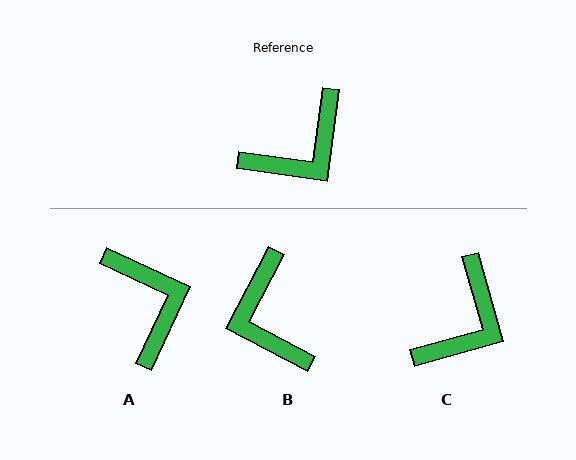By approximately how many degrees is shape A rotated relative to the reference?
Approximately 73 degrees counter-clockwise.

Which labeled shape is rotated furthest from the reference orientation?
B, about 110 degrees away.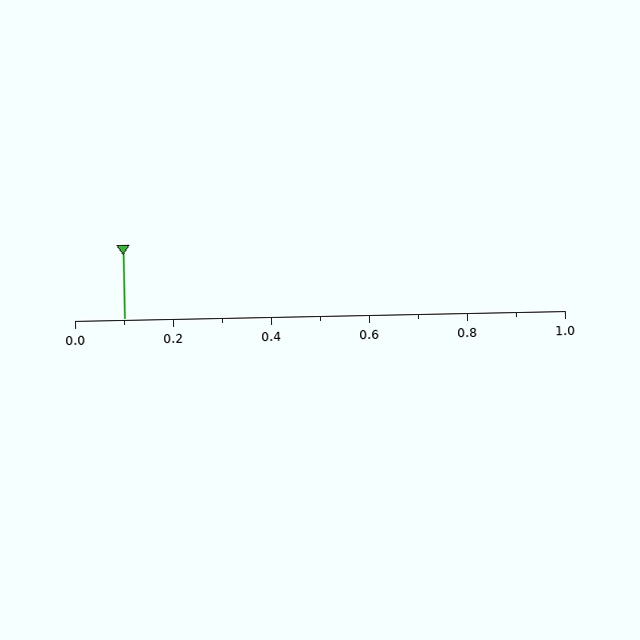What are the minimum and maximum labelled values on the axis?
The axis runs from 0.0 to 1.0.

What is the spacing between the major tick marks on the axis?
The major ticks are spaced 0.2 apart.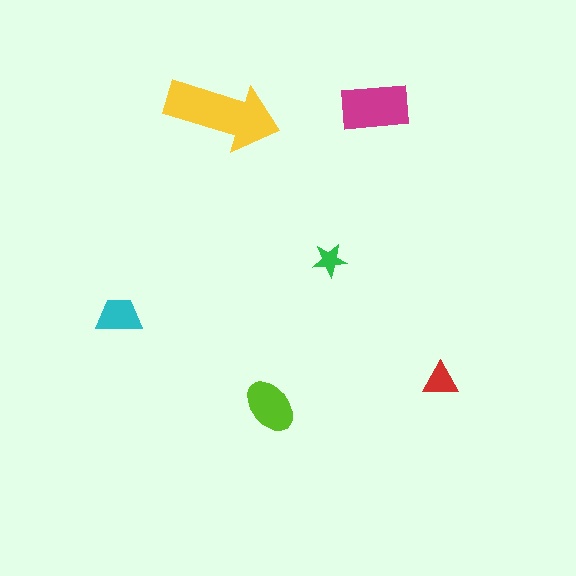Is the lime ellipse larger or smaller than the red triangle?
Larger.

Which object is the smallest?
The green star.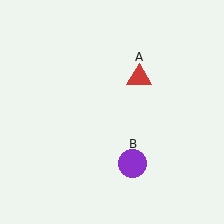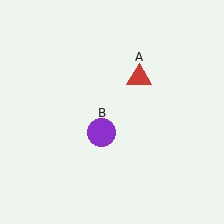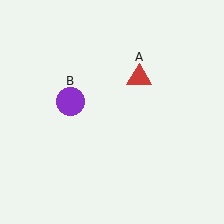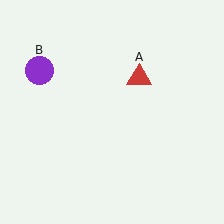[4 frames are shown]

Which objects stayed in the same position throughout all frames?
Red triangle (object A) remained stationary.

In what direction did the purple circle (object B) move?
The purple circle (object B) moved up and to the left.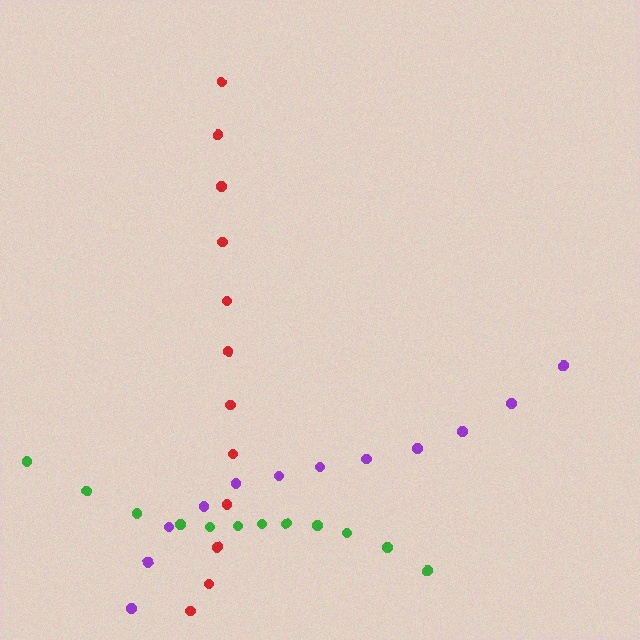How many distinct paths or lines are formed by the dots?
There are 3 distinct paths.